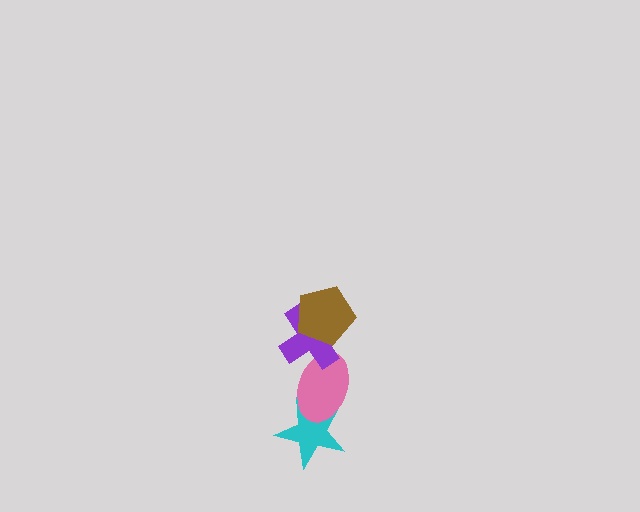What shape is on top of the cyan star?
The pink ellipse is on top of the cyan star.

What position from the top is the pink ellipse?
The pink ellipse is 3rd from the top.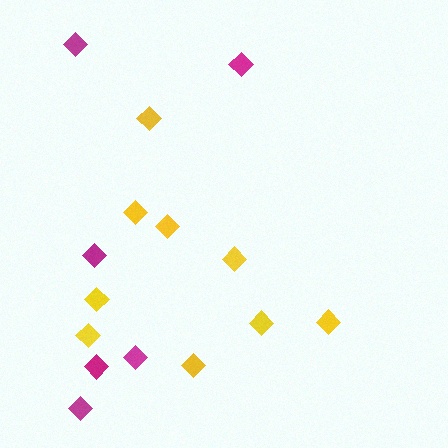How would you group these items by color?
There are 2 groups: one group of yellow diamonds (9) and one group of magenta diamonds (6).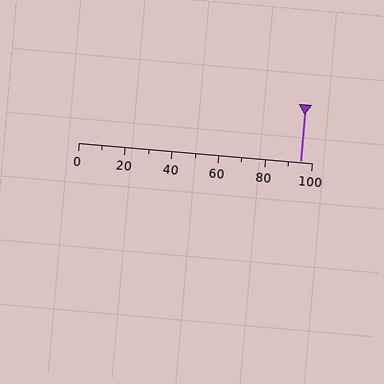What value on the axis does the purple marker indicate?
The marker indicates approximately 95.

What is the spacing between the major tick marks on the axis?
The major ticks are spaced 20 apart.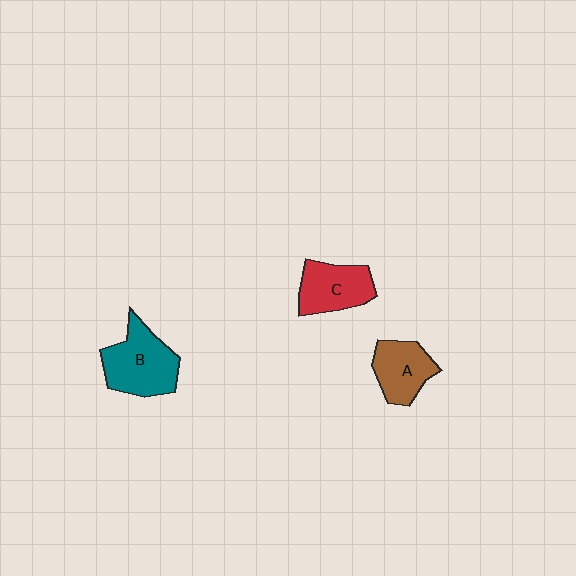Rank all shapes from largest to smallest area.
From largest to smallest: B (teal), C (red), A (brown).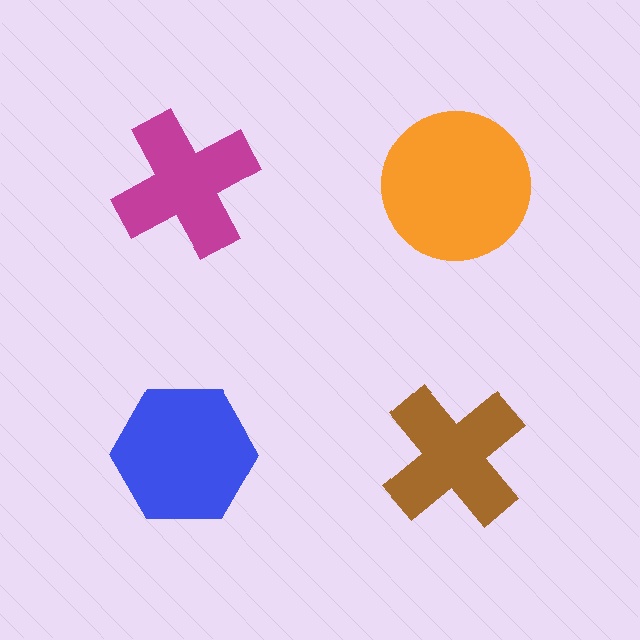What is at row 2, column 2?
A brown cross.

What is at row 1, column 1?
A magenta cross.